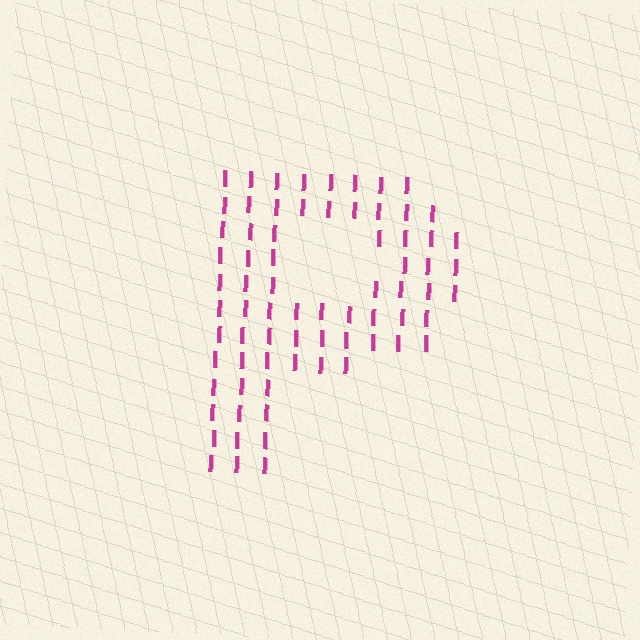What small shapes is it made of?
It is made of small letter I's.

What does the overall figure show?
The overall figure shows the letter P.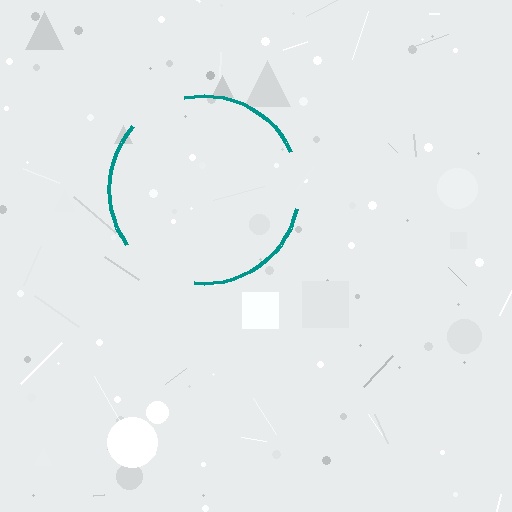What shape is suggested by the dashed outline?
The dashed outline suggests a circle.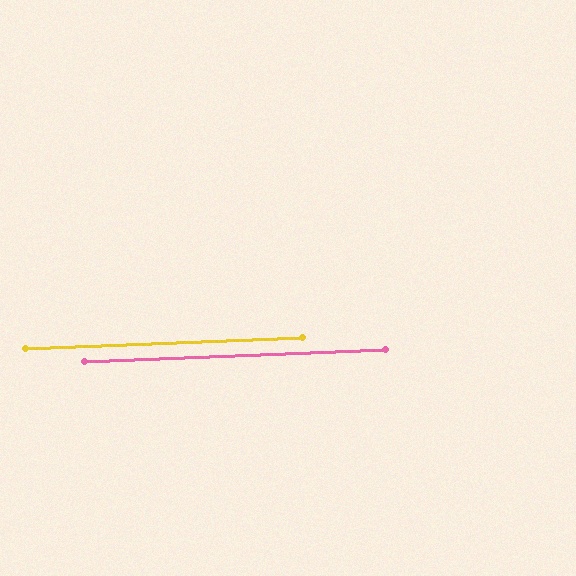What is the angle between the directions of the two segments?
Approximately 0 degrees.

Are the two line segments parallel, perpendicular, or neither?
Parallel — their directions differ by only 0.1°.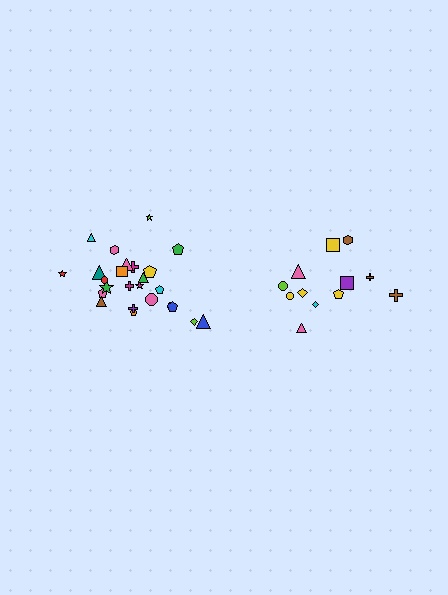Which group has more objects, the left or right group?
The left group.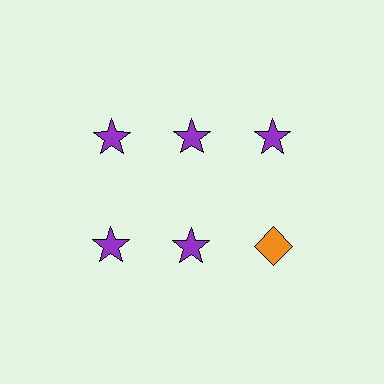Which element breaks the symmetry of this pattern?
The orange diamond in the second row, center column breaks the symmetry. All other shapes are purple stars.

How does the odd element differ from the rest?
It differs in both color (orange instead of purple) and shape (diamond instead of star).